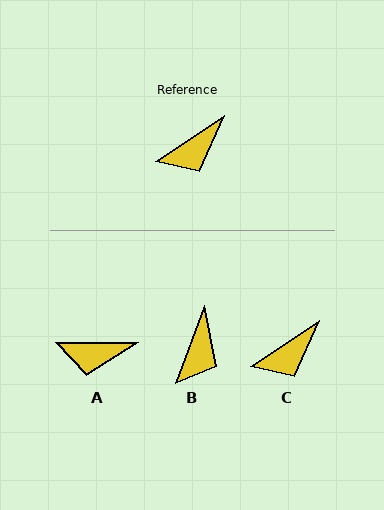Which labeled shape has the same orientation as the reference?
C.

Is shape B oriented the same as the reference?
No, it is off by about 36 degrees.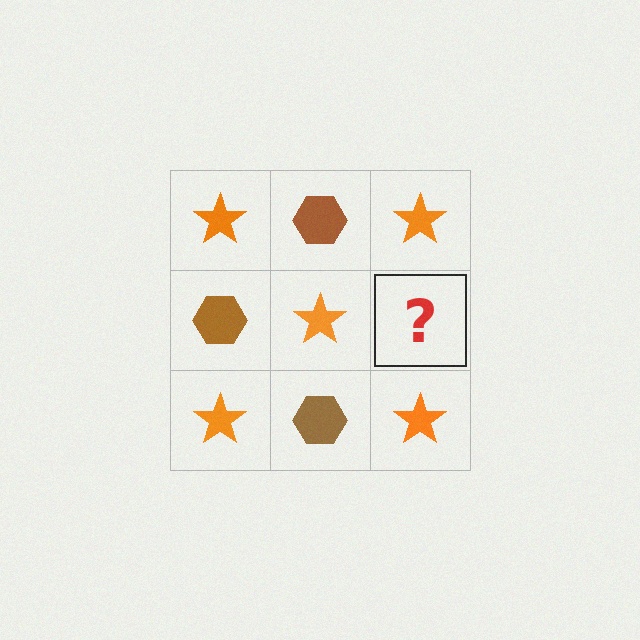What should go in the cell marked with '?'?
The missing cell should contain a brown hexagon.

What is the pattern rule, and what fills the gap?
The rule is that it alternates orange star and brown hexagon in a checkerboard pattern. The gap should be filled with a brown hexagon.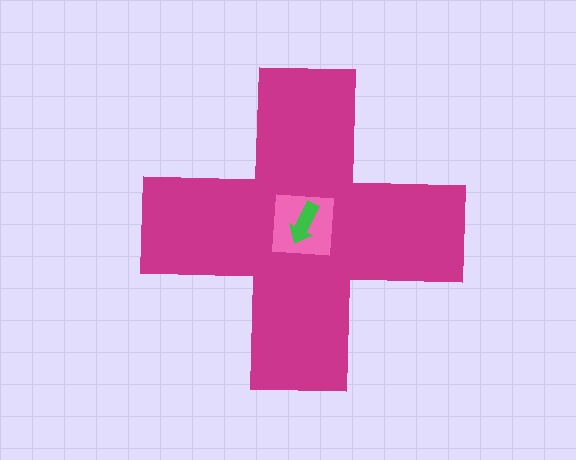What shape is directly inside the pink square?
The green arrow.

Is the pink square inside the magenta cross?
Yes.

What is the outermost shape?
The magenta cross.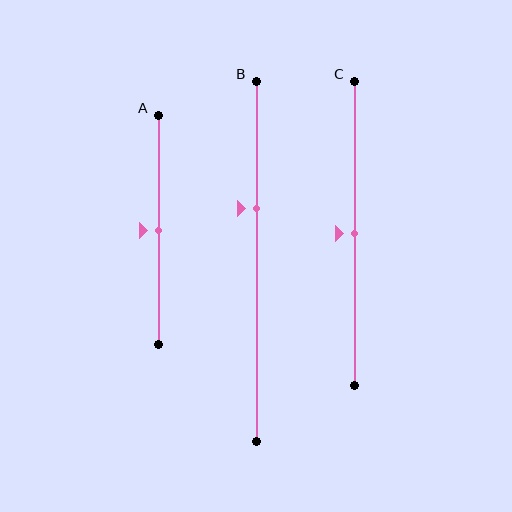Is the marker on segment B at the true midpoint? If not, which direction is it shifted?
No, the marker on segment B is shifted upward by about 15% of the segment length.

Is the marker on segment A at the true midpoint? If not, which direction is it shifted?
Yes, the marker on segment A is at the true midpoint.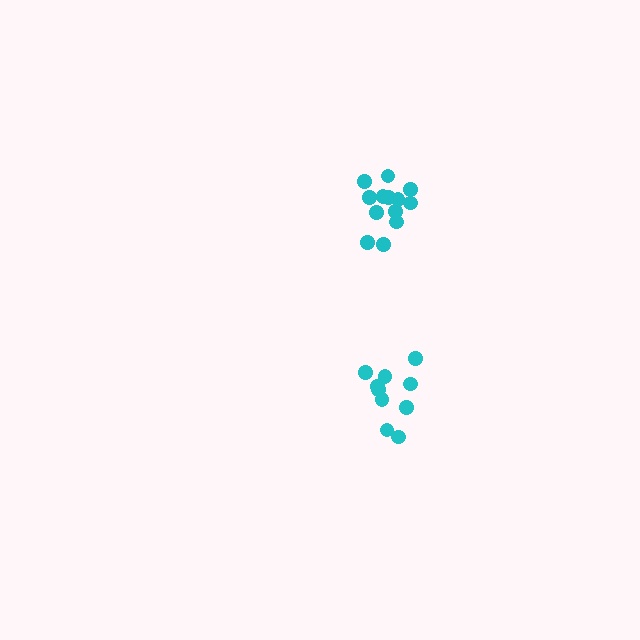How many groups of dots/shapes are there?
There are 2 groups.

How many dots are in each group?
Group 1: 13 dots, Group 2: 10 dots (23 total).